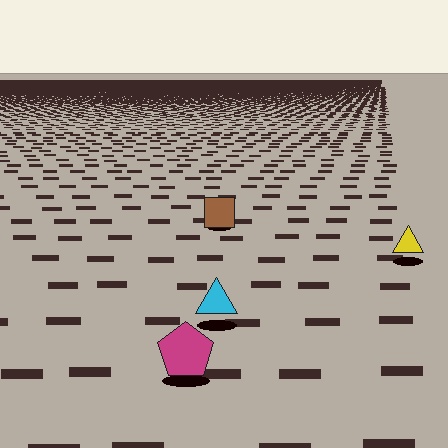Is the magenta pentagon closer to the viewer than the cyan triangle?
Yes. The magenta pentagon is closer — you can tell from the texture gradient: the ground texture is coarser near it.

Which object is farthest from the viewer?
The brown square is farthest from the viewer. It appears smaller and the ground texture around it is denser.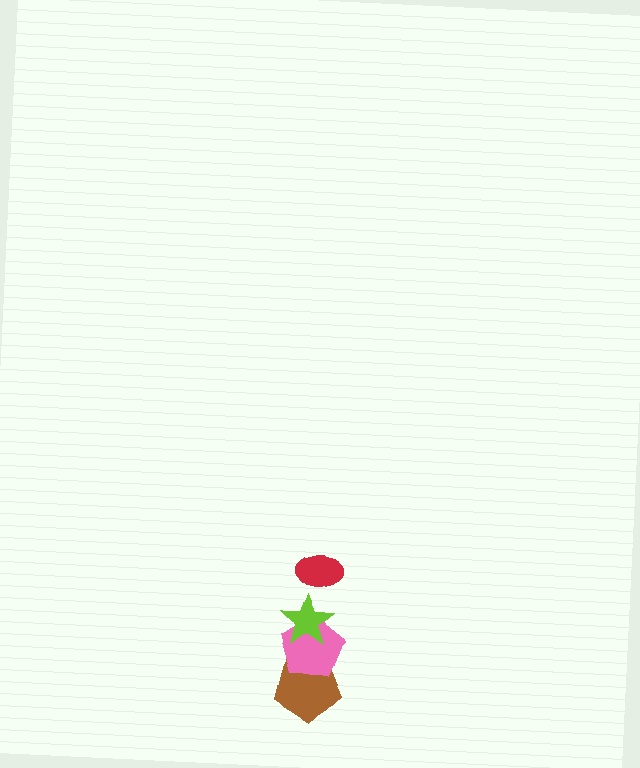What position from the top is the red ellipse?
The red ellipse is 1st from the top.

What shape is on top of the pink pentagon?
The lime star is on top of the pink pentagon.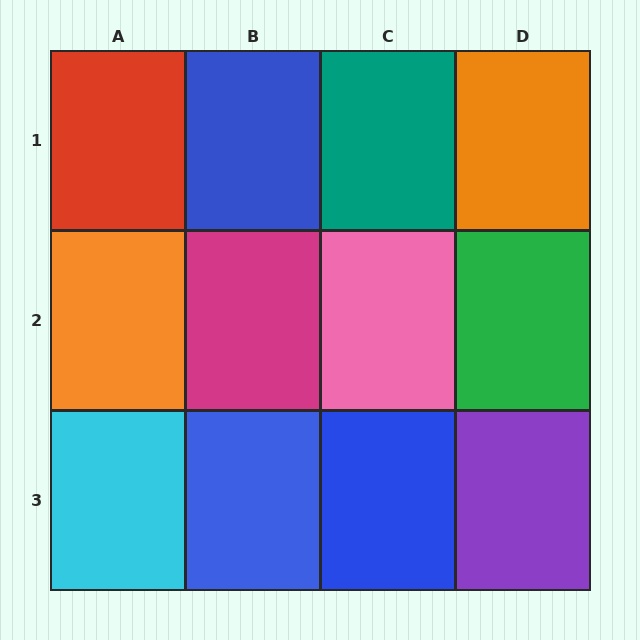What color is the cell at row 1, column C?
Teal.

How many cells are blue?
3 cells are blue.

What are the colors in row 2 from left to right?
Orange, magenta, pink, green.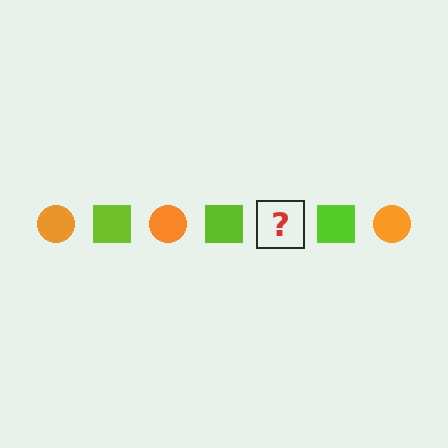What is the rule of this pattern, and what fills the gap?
The rule is that the pattern alternates between orange circle and lime square. The gap should be filled with an orange circle.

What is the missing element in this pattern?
The missing element is an orange circle.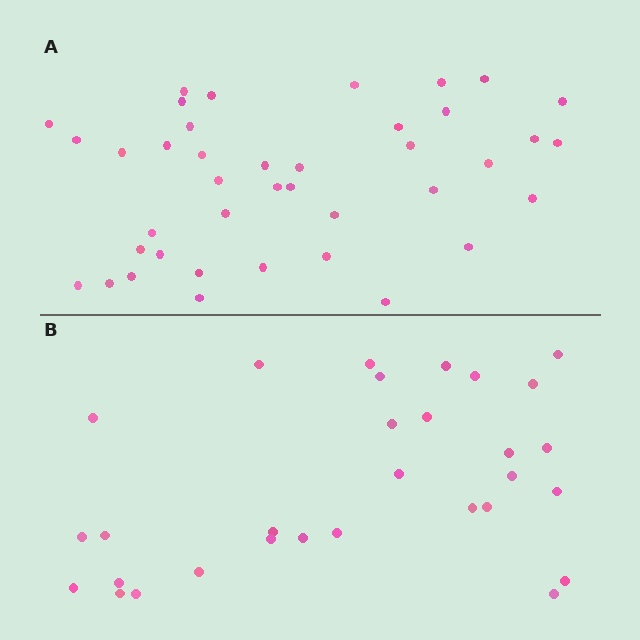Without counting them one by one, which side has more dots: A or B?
Region A (the top region) has more dots.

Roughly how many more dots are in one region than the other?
Region A has roughly 10 or so more dots than region B.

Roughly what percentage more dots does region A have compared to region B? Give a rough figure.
About 35% more.